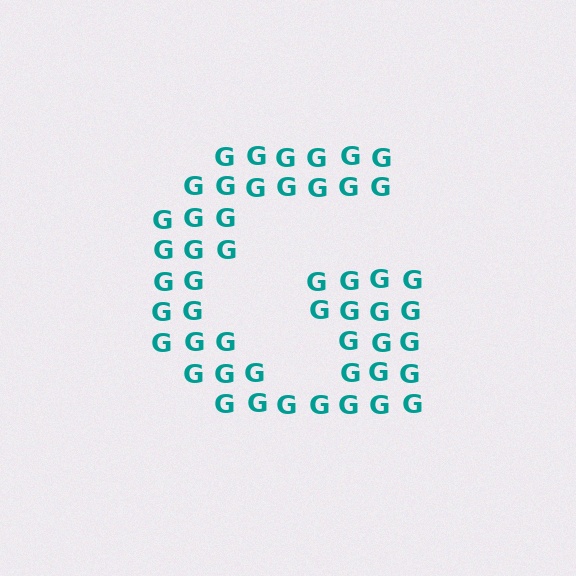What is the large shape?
The large shape is the letter G.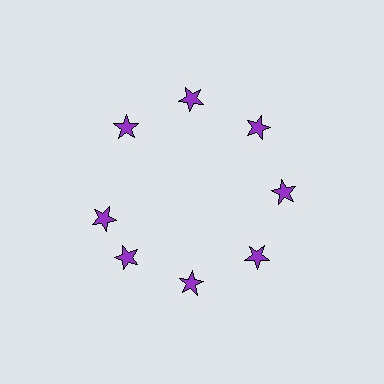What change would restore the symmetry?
The symmetry would be restored by rotating it back into even spacing with its neighbors so that all 8 stars sit at equal angles and equal distance from the center.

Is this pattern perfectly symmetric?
No. The 8 purple stars are arranged in a ring, but one element near the 9 o'clock position is rotated out of alignment along the ring, breaking the 8-fold rotational symmetry.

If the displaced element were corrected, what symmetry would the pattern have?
It would have 8-fold rotational symmetry — the pattern would map onto itself every 45 degrees.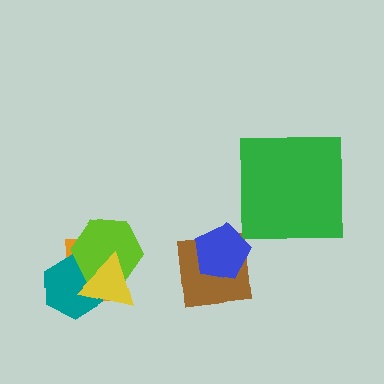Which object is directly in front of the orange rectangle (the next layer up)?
The teal hexagon is directly in front of the orange rectangle.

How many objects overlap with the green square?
0 objects overlap with the green square.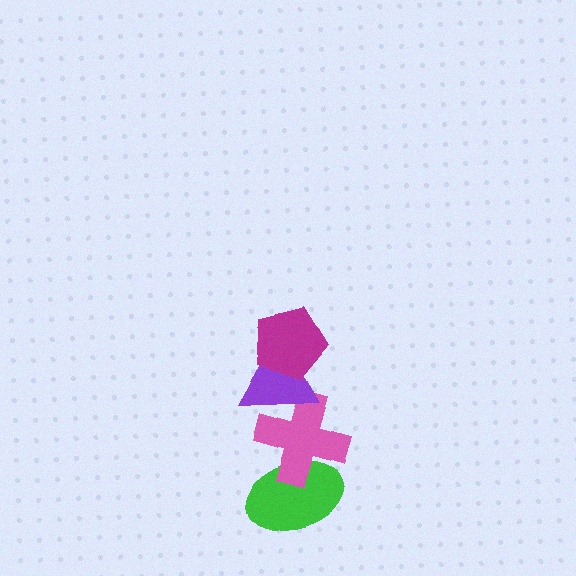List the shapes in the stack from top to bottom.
From top to bottom: the magenta pentagon, the purple triangle, the pink cross, the green ellipse.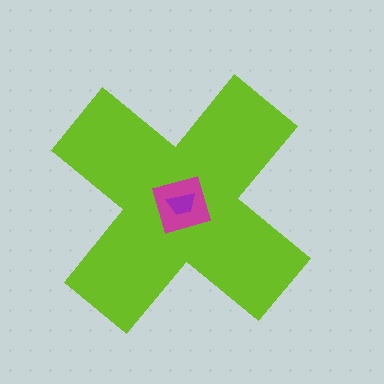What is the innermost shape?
The purple trapezoid.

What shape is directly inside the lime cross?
The magenta diamond.